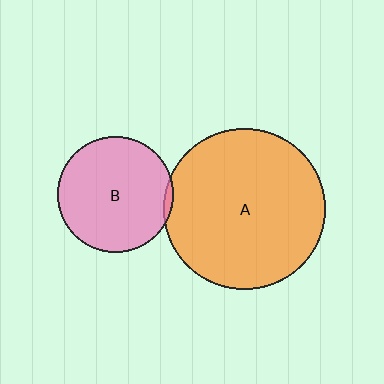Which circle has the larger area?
Circle A (orange).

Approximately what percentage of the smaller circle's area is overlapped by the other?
Approximately 5%.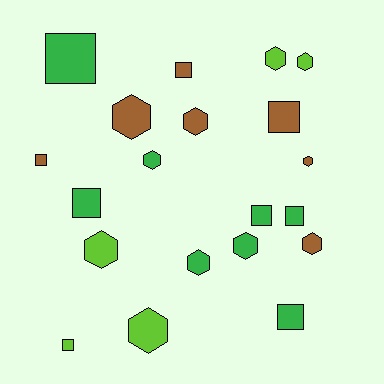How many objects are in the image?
There are 20 objects.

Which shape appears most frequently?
Hexagon, with 11 objects.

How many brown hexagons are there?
There are 4 brown hexagons.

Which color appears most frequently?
Green, with 8 objects.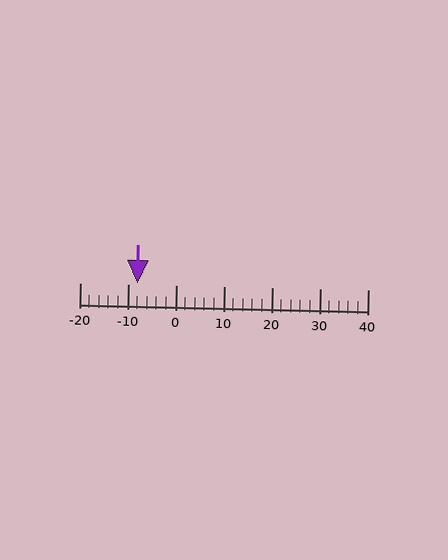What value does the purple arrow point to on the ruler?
The purple arrow points to approximately -8.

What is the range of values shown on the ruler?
The ruler shows values from -20 to 40.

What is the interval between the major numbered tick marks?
The major tick marks are spaced 10 units apart.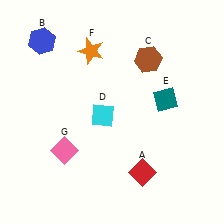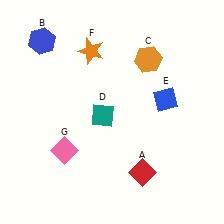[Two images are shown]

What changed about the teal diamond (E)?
In Image 1, E is teal. In Image 2, it changed to blue.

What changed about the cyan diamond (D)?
In Image 1, D is cyan. In Image 2, it changed to teal.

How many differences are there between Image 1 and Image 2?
There are 3 differences between the two images.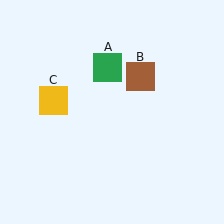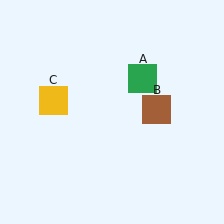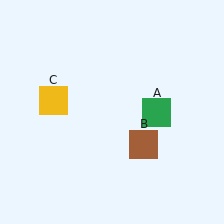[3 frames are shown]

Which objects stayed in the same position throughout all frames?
Yellow square (object C) remained stationary.